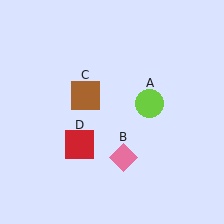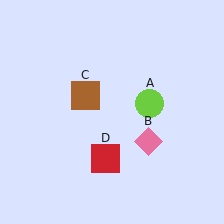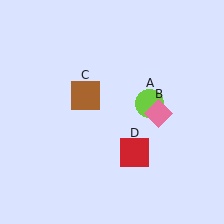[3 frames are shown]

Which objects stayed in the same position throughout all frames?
Lime circle (object A) and brown square (object C) remained stationary.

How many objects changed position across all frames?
2 objects changed position: pink diamond (object B), red square (object D).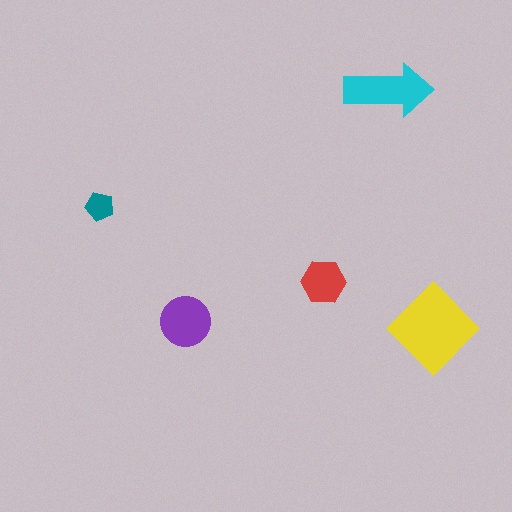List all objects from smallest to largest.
The teal pentagon, the red hexagon, the purple circle, the cyan arrow, the yellow diamond.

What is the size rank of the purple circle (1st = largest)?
3rd.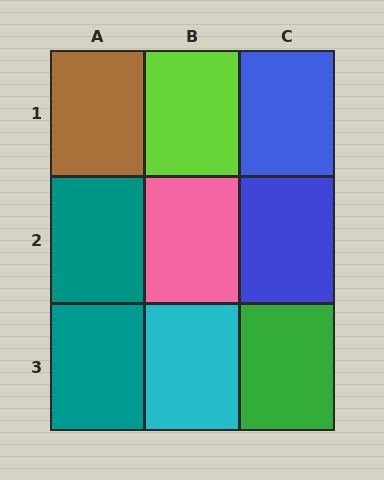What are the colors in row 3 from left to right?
Teal, cyan, green.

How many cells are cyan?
1 cell is cyan.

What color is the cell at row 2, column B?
Pink.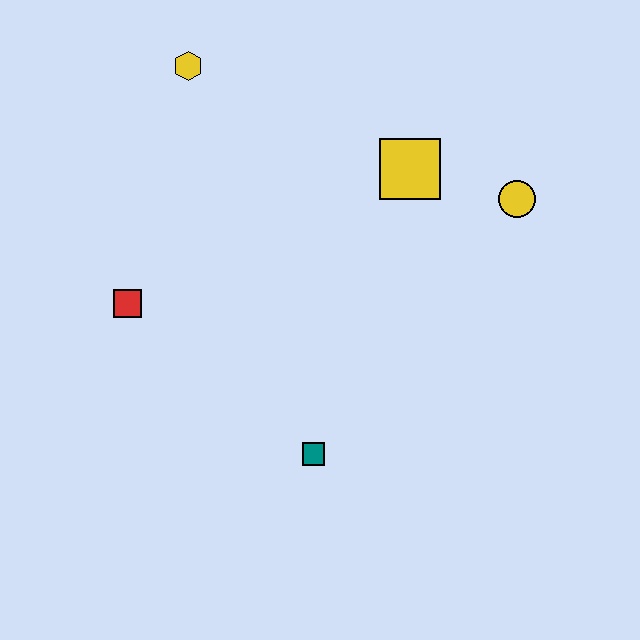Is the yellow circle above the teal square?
Yes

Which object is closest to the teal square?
The red square is closest to the teal square.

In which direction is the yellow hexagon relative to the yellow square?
The yellow hexagon is to the left of the yellow square.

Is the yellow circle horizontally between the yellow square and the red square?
No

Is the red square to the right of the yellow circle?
No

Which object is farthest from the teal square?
The yellow hexagon is farthest from the teal square.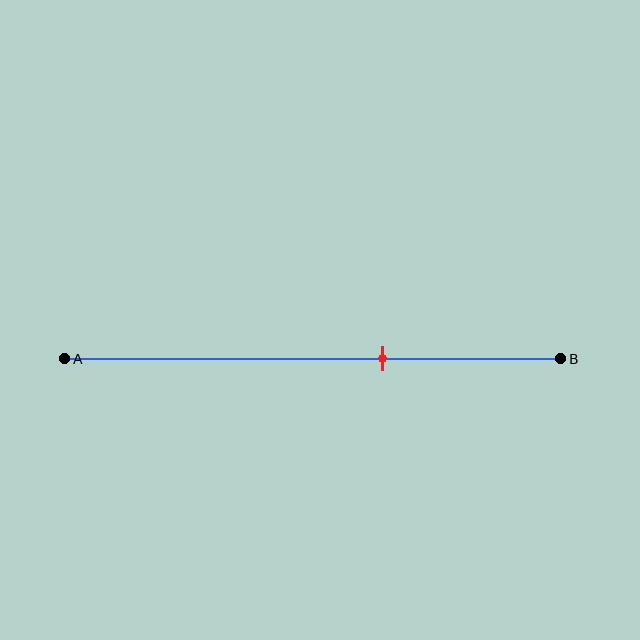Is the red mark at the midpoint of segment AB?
No, the mark is at about 65% from A, not at the 50% midpoint.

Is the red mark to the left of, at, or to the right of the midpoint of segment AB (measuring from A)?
The red mark is to the right of the midpoint of segment AB.